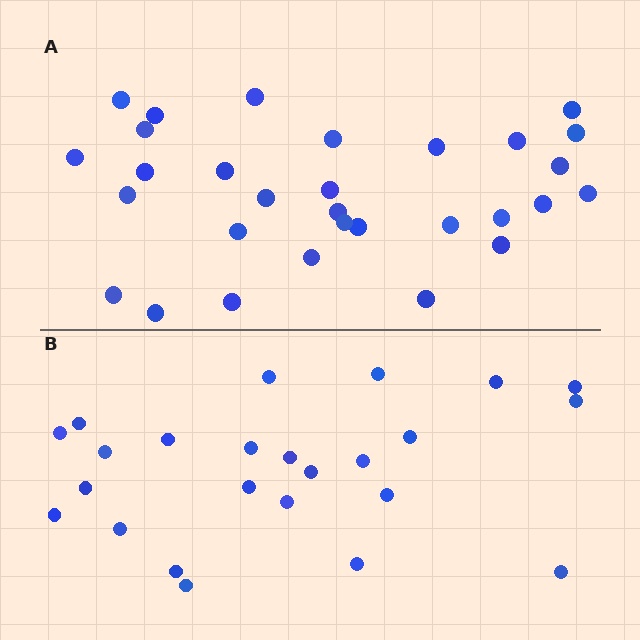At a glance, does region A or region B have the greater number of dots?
Region A (the top region) has more dots.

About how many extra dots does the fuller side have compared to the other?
Region A has about 6 more dots than region B.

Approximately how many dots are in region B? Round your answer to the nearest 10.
About 20 dots. (The exact count is 24, which rounds to 20.)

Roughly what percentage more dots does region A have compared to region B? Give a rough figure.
About 25% more.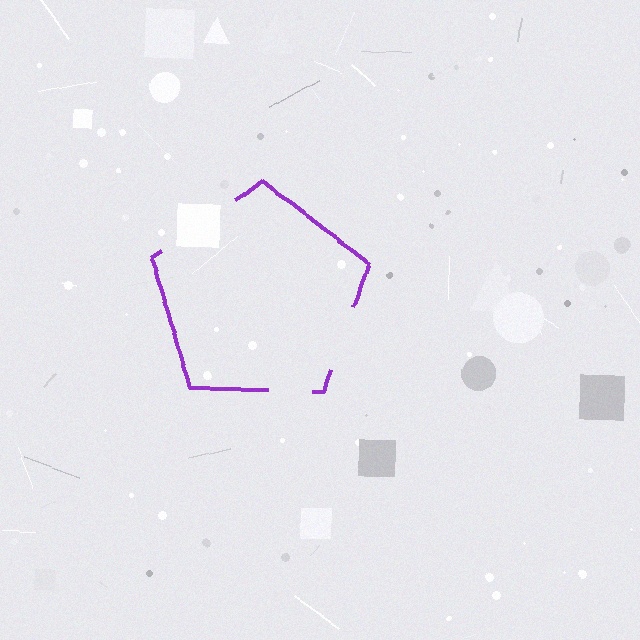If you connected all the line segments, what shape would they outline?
They would outline a pentagon.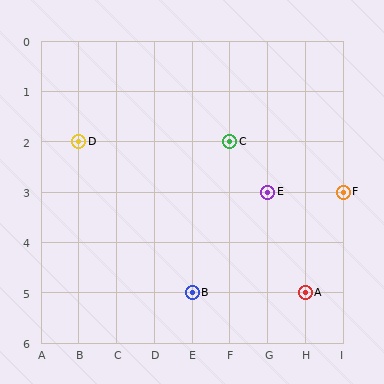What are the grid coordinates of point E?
Point E is at grid coordinates (G, 3).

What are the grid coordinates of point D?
Point D is at grid coordinates (B, 2).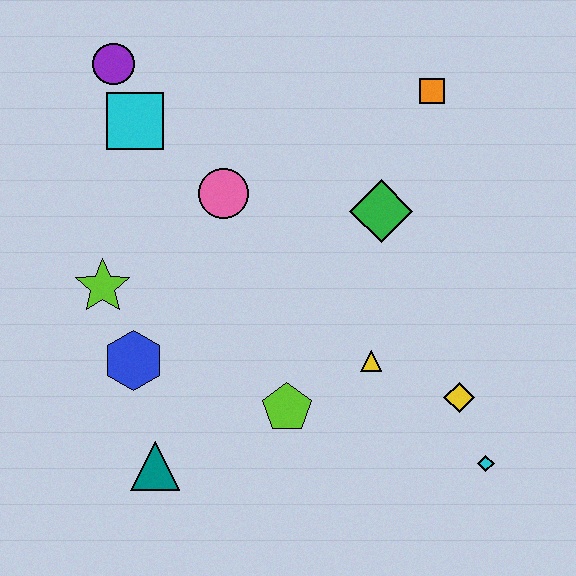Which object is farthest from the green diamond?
The teal triangle is farthest from the green diamond.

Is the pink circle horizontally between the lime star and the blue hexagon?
No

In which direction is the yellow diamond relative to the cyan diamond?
The yellow diamond is above the cyan diamond.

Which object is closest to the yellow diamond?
The cyan diamond is closest to the yellow diamond.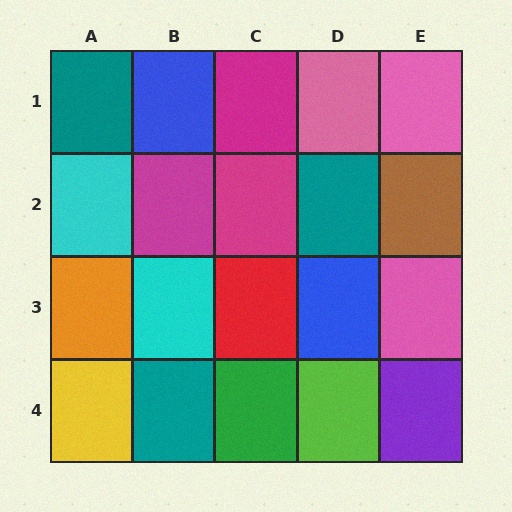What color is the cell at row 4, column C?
Green.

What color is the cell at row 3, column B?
Cyan.